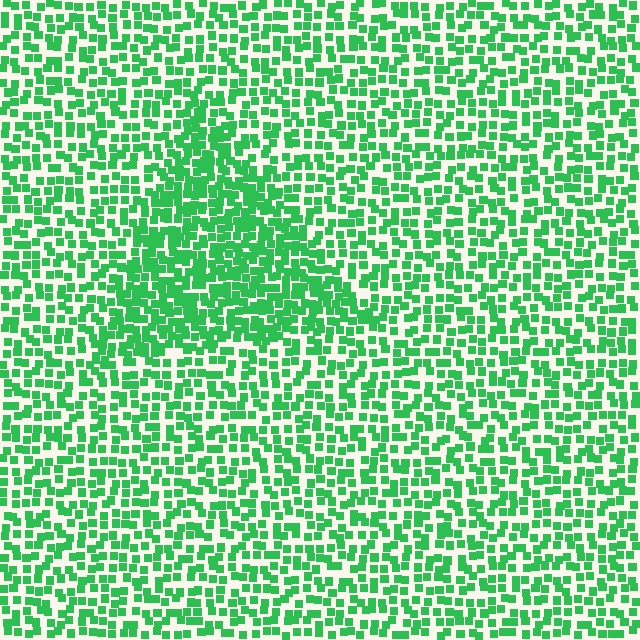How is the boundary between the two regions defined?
The boundary is defined by a change in element density (approximately 1.7x ratio). All elements are the same color, size, and shape.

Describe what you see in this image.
The image contains small green elements arranged at two different densities. A triangle-shaped region is visible where the elements are more densely packed than the surrounding area.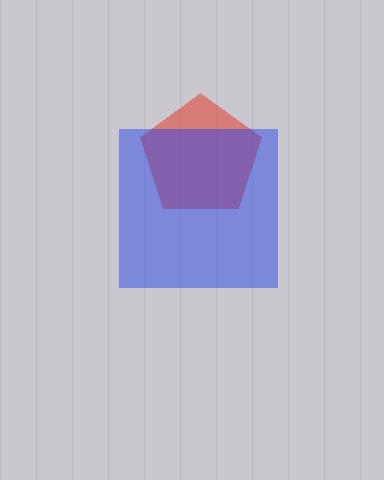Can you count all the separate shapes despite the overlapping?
Yes, there are 2 separate shapes.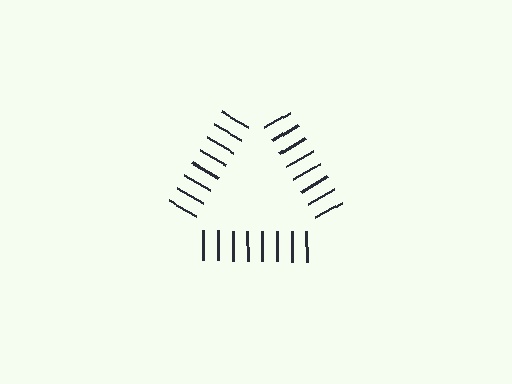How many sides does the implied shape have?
3 sides — the line-ends trace a triangle.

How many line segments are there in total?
24 — 8 along each of the 3 edges.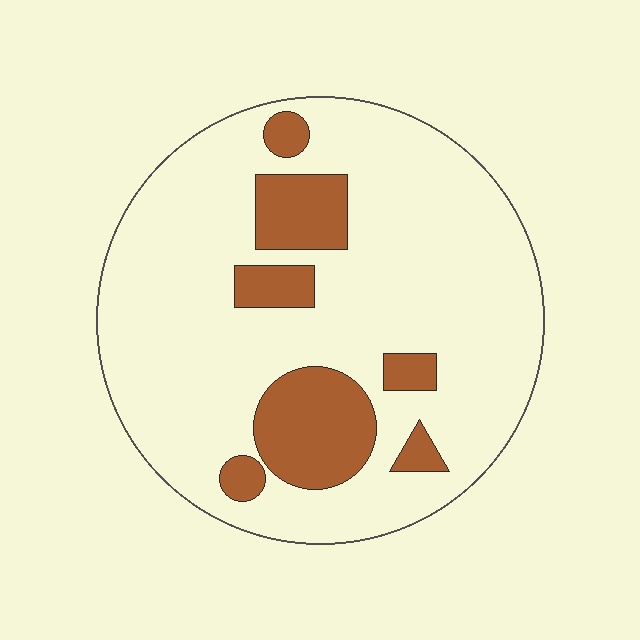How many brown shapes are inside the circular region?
7.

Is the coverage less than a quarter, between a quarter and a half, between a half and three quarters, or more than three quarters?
Less than a quarter.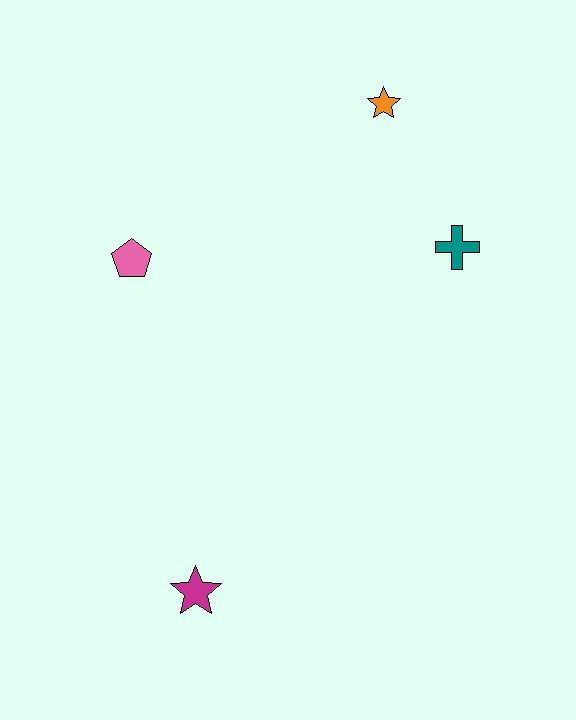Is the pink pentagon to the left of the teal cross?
Yes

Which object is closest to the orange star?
The teal cross is closest to the orange star.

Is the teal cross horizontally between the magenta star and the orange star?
No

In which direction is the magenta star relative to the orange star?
The magenta star is below the orange star.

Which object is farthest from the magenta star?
The orange star is farthest from the magenta star.